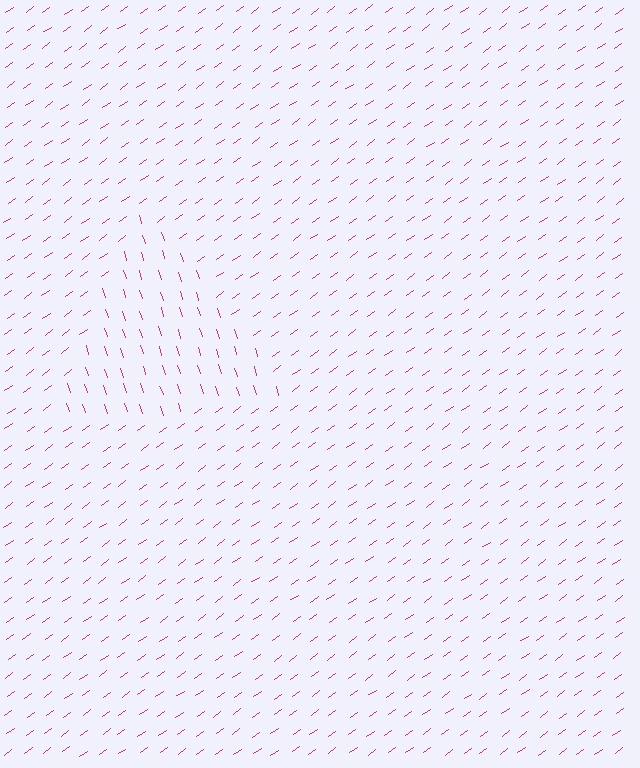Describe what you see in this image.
The image is filled with small magenta line segments. A triangle region in the image has lines oriented differently from the surrounding lines, creating a visible texture boundary.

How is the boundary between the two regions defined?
The boundary is defined purely by a change in line orientation (approximately 72 degrees difference). All lines are the same color and thickness.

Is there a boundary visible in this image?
Yes, there is a texture boundary formed by a change in line orientation.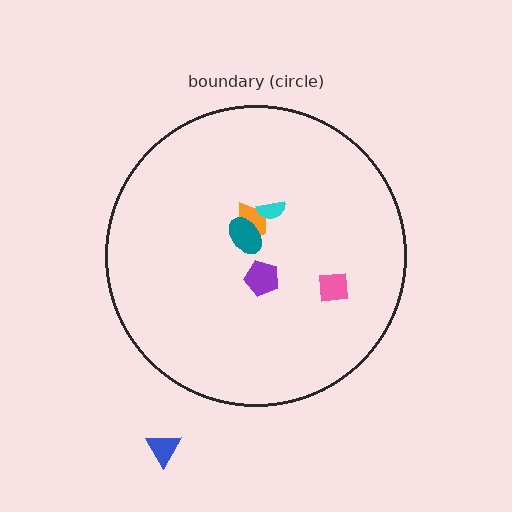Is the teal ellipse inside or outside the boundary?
Inside.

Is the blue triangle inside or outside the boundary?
Outside.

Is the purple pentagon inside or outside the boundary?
Inside.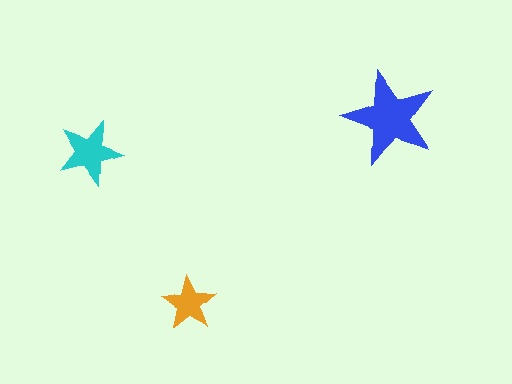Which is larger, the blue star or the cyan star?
The blue one.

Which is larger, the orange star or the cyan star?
The cyan one.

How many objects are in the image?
There are 3 objects in the image.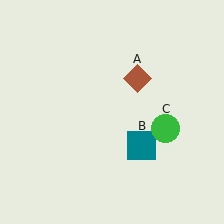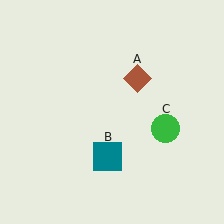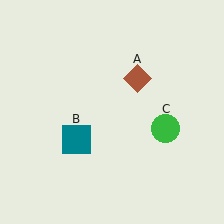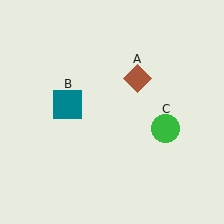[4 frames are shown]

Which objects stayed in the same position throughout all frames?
Brown diamond (object A) and green circle (object C) remained stationary.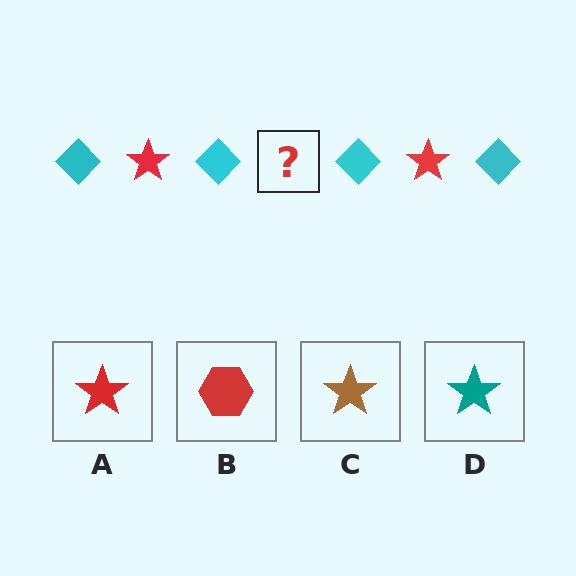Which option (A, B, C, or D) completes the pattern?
A.